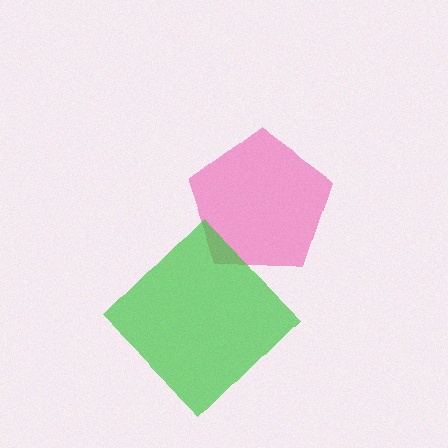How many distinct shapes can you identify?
There are 2 distinct shapes: a pink pentagon, a green diamond.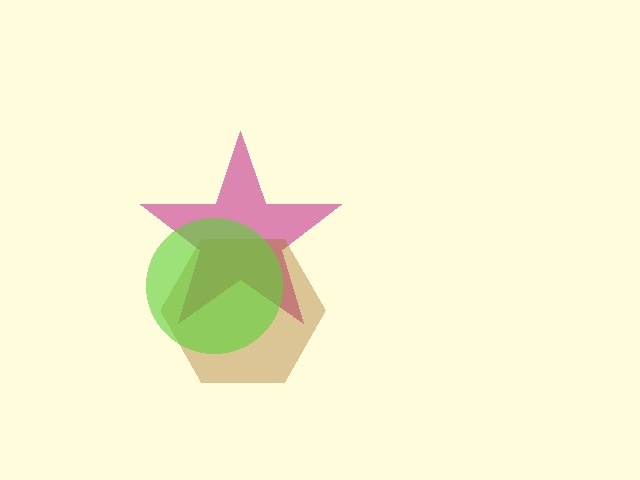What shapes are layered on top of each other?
The layered shapes are: a magenta star, a brown hexagon, a lime circle.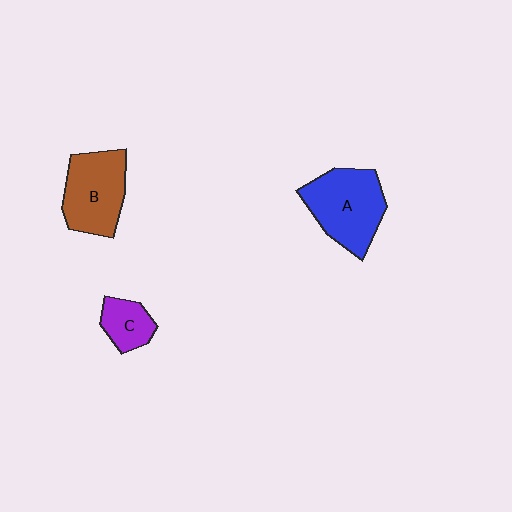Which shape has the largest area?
Shape A (blue).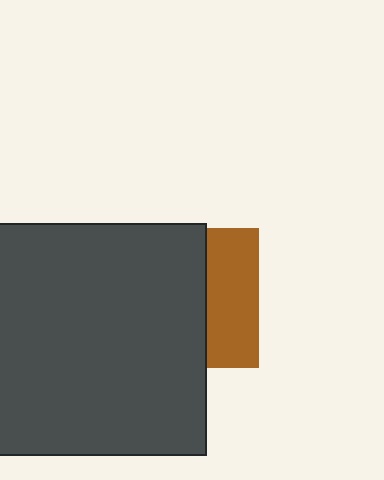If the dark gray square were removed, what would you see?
You would see the complete brown square.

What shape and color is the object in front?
The object in front is a dark gray square.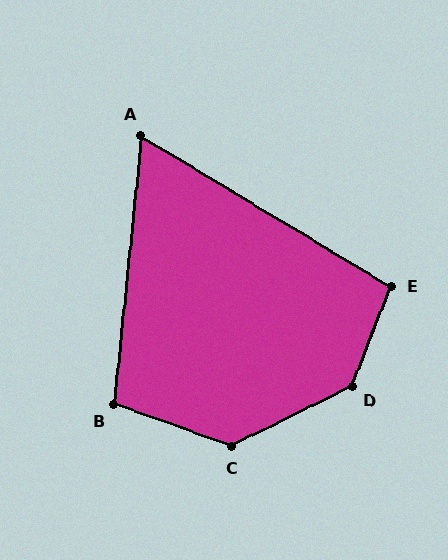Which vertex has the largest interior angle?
D, at approximately 137 degrees.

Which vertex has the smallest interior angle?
A, at approximately 65 degrees.